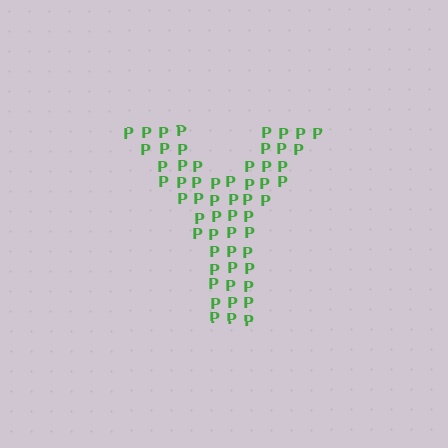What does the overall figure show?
The overall figure shows the letter Y.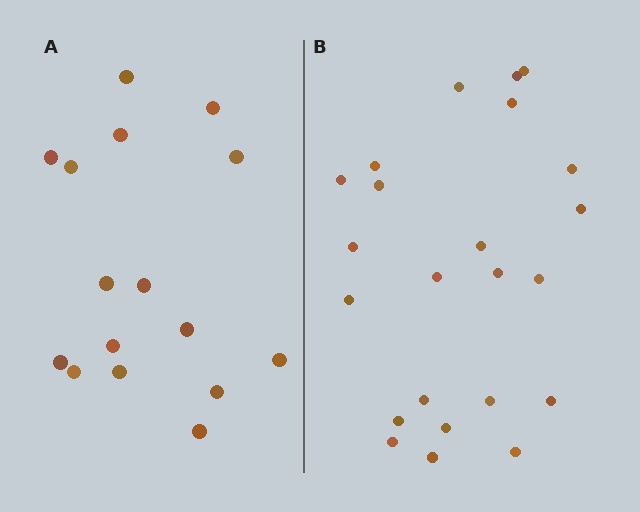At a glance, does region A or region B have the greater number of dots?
Region B (the right region) has more dots.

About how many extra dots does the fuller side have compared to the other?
Region B has roughly 8 or so more dots than region A.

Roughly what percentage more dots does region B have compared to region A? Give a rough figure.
About 45% more.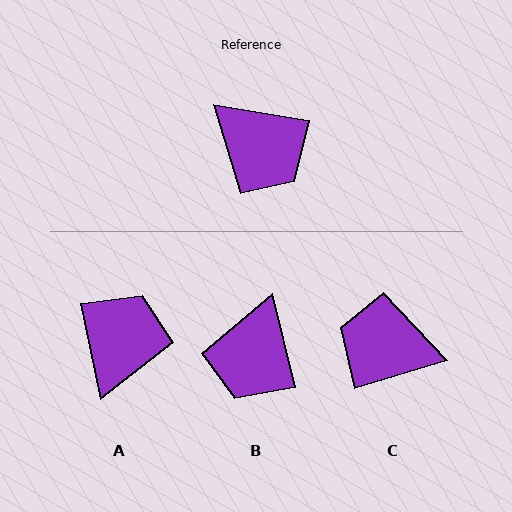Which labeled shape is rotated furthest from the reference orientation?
C, about 153 degrees away.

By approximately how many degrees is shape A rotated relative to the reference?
Approximately 112 degrees counter-clockwise.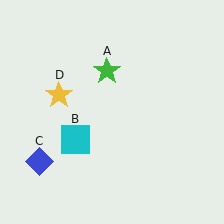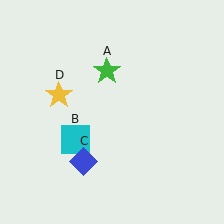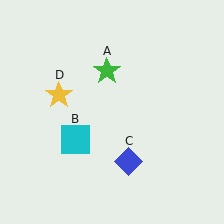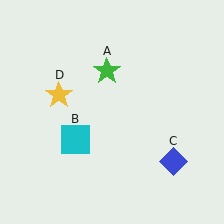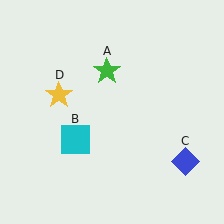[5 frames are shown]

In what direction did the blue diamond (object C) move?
The blue diamond (object C) moved right.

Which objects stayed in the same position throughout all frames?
Green star (object A) and cyan square (object B) and yellow star (object D) remained stationary.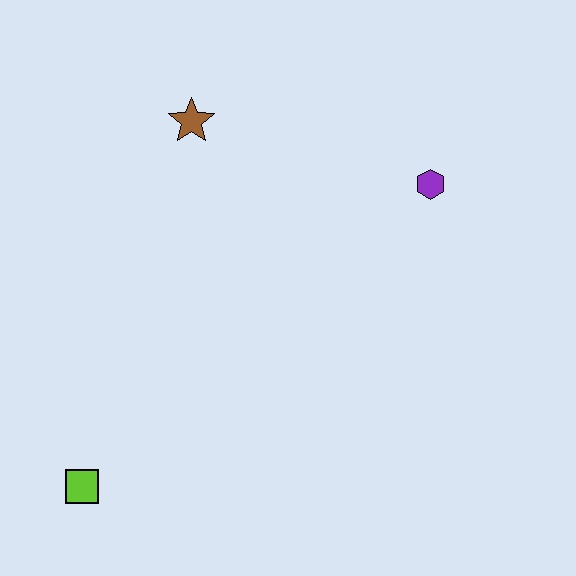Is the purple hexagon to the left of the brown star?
No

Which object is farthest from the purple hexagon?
The lime square is farthest from the purple hexagon.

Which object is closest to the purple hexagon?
The brown star is closest to the purple hexagon.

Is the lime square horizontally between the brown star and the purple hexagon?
No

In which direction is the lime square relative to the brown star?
The lime square is below the brown star.